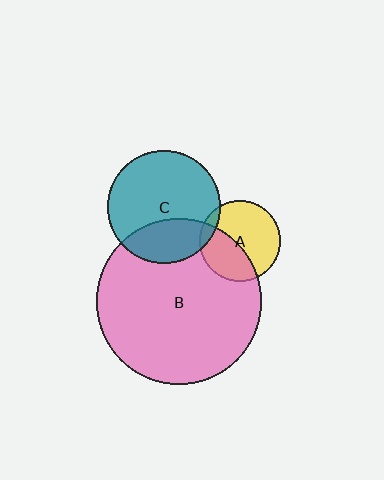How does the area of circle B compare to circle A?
Approximately 4.2 times.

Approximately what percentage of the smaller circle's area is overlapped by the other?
Approximately 40%.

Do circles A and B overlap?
Yes.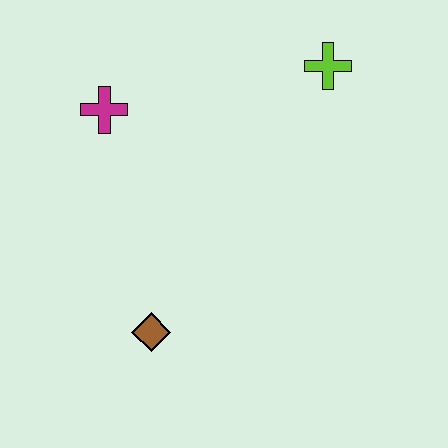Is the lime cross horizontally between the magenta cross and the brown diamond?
No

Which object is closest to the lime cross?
The magenta cross is closest to the lime cross.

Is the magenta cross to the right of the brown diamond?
No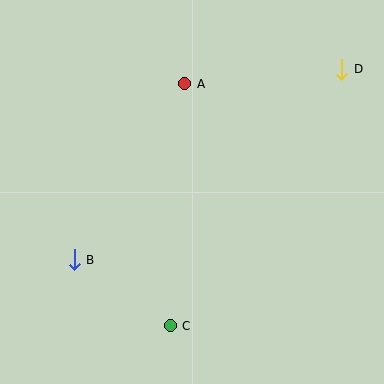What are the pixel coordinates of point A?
Point A is at (185, 84).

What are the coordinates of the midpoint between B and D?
The midpoint between B and D is at (208, 164).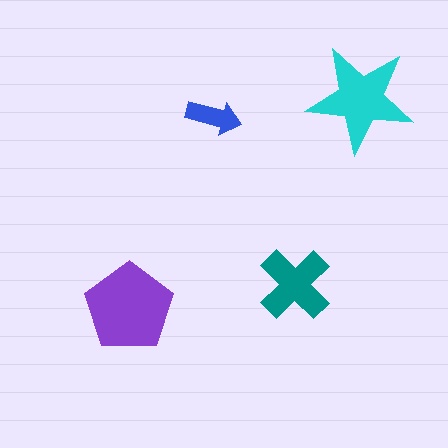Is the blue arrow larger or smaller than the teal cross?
Smaller.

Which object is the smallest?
The blue arrow.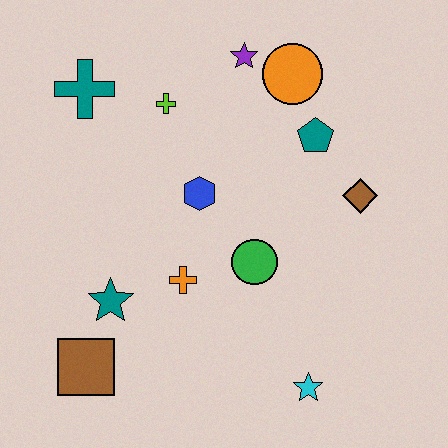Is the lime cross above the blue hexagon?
Yes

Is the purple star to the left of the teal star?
No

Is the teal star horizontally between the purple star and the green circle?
No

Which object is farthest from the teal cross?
The cyan star is farthest from the teal cross.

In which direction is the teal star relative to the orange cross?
The teal star is to the left of the orange cross.